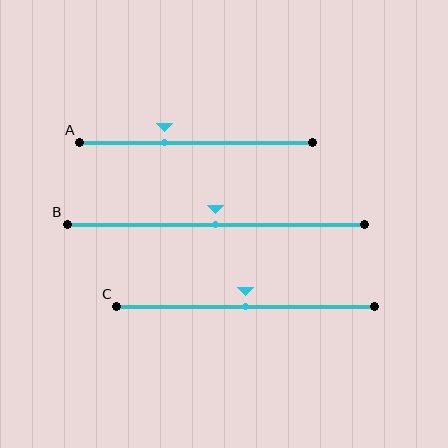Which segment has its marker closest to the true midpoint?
Segment B has its marker closest to the true midpoint.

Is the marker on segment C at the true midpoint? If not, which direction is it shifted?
Yes, the marker on segment C is at the true midpoint.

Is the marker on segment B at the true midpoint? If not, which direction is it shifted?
Yes, the marker on segment B is at the true midpoint.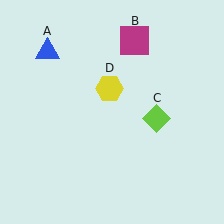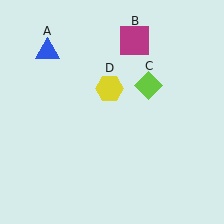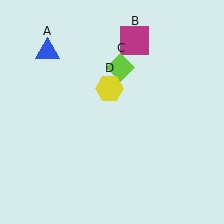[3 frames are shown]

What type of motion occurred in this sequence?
The lime diamond (object C) rotated counterclockwise around the center of the scene.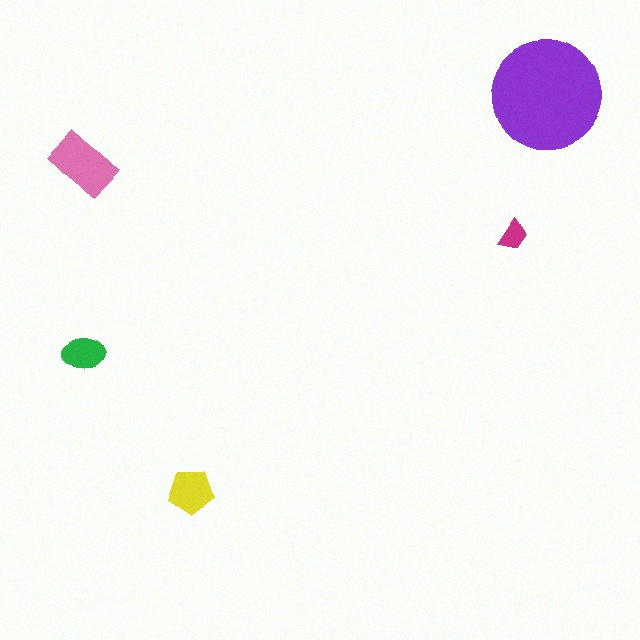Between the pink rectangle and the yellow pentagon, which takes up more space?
The pink rectangle.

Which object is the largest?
The purple circle.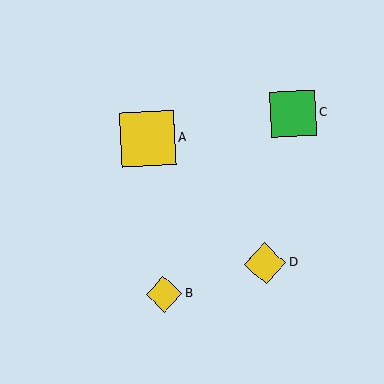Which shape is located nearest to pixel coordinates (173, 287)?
The yellow diamond (labeled B) at (164, 294) is nearest to that location.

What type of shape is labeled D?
Shape D is a yellow diamond.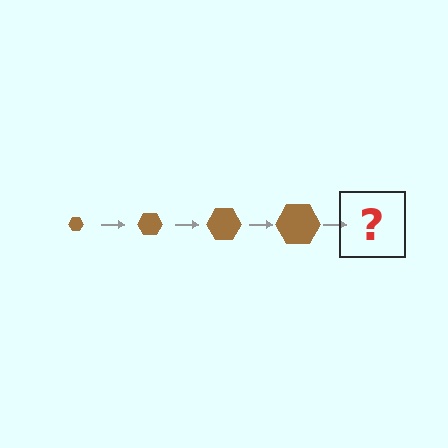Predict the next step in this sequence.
The next step is a brown hexagon, larger than the previous one.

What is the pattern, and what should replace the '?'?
The pattern is that the hexagon gets progressively larger each step. The '?' should be a brown hexagon, larger than the previous one.